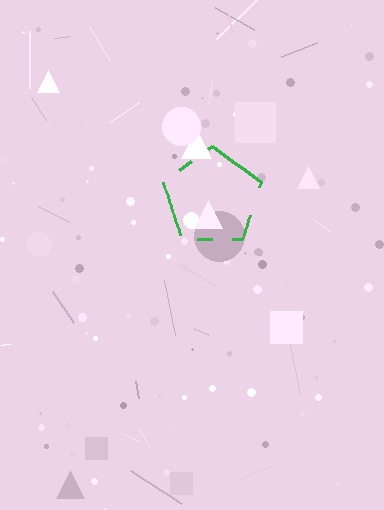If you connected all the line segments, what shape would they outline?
They would outline a pentagon.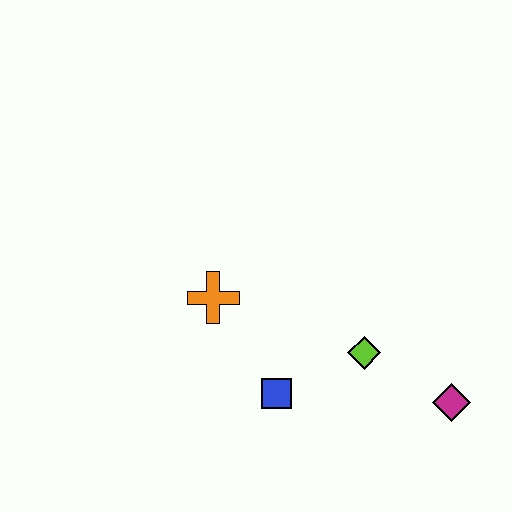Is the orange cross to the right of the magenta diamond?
No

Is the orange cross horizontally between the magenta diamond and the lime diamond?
No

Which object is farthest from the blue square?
The magenta diamond is farthest from the blue square.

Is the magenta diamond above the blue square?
No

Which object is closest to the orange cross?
The blue square is closest to the orange cross.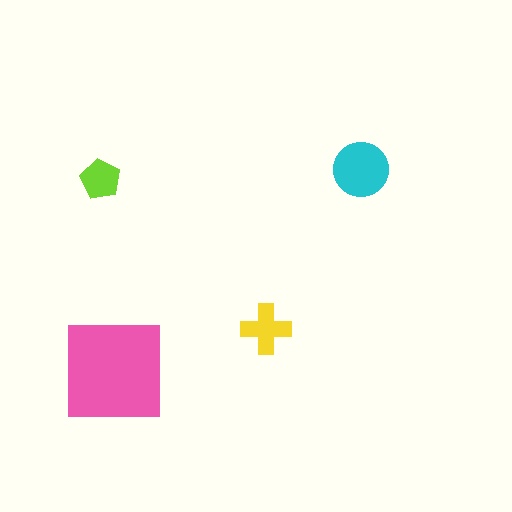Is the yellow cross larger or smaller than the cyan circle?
Smaller.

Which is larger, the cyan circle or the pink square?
The pink square.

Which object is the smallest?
The lime pentagon.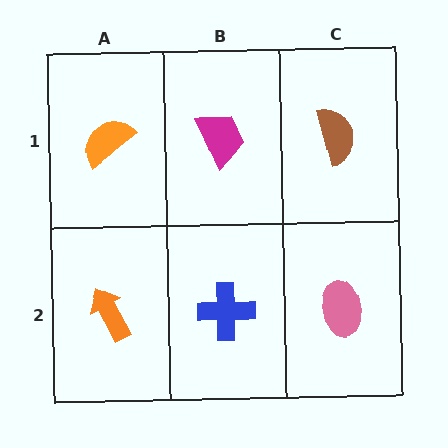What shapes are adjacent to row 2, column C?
A brown semicircle (row 1, column C), a blue cross (row 2, column B).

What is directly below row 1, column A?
An orange arrow.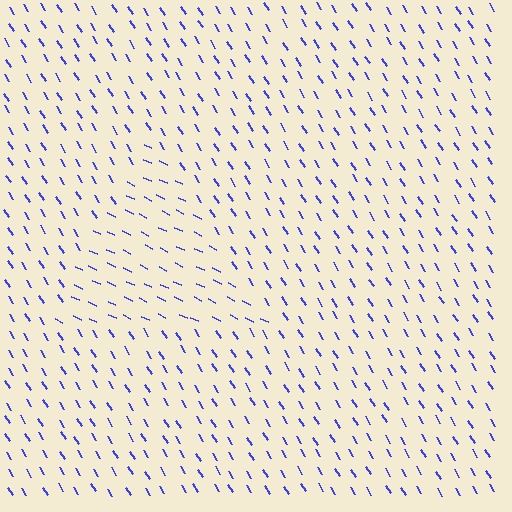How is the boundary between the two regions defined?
The boundary is defined purely by a change in line orientation (approximately 32 degrees difference). All lines are the same color and thickness.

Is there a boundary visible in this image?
Yes, there is a texture boundary formed by a change in line orientation.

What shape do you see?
I see a triangle.